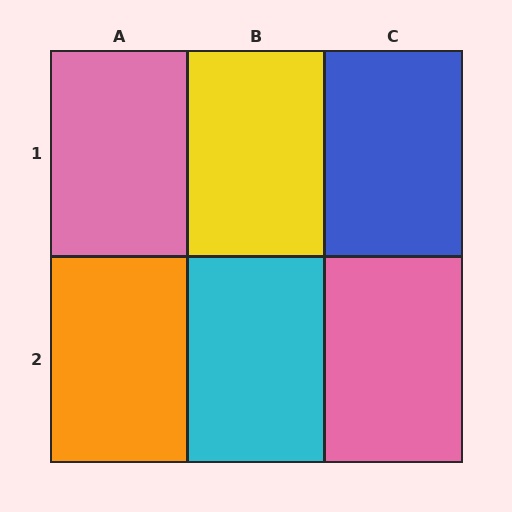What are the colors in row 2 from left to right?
Orange, cyan, pink.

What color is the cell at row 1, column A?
Pink.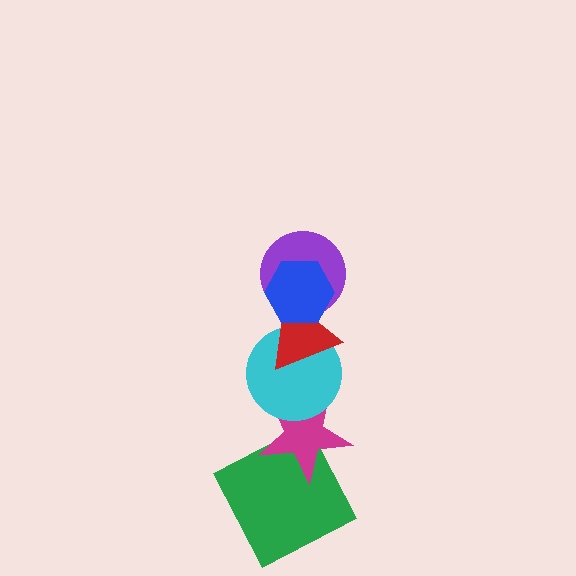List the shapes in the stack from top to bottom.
From top to bottom: the blue hexagon, the purple circle, the red triangle, the cyan circle, the magenta star, the green square.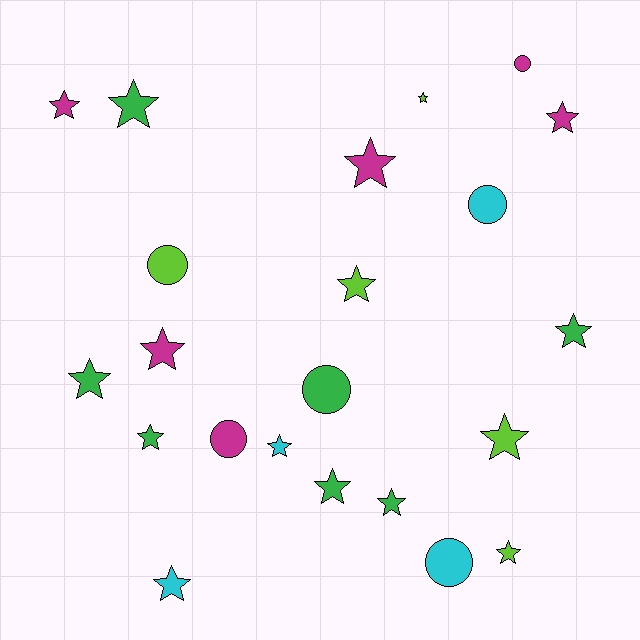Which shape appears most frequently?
Star, with 16 objects.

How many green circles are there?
There is 1 green circle.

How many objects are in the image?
There are 22 objects.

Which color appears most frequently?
Green, with 7 objects.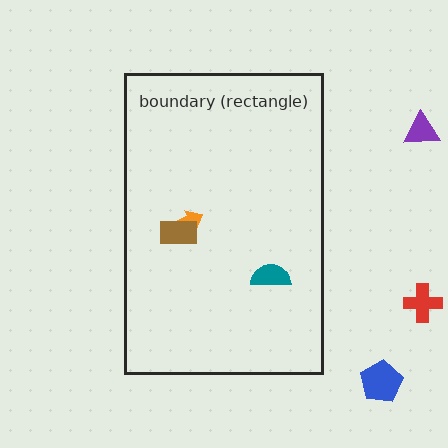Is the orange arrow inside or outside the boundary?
Inside.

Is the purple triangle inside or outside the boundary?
Outside.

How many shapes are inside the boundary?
3 inside, 3 outside.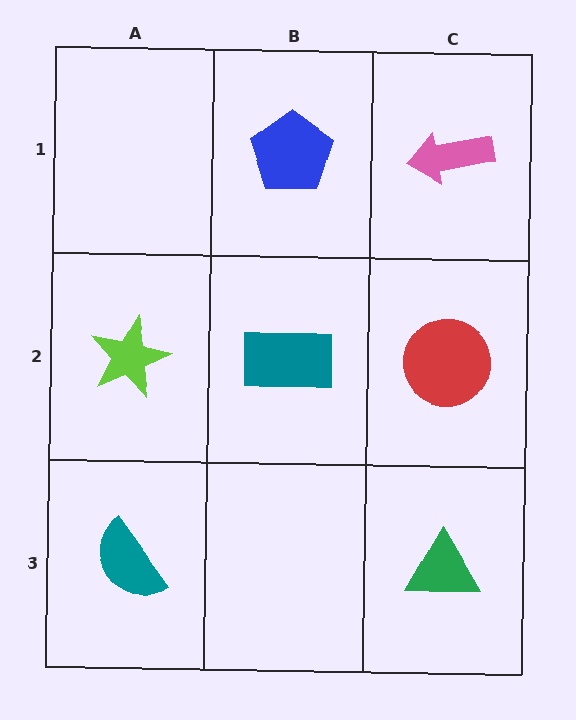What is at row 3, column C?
A green triangle.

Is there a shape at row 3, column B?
No, that cell is empty.